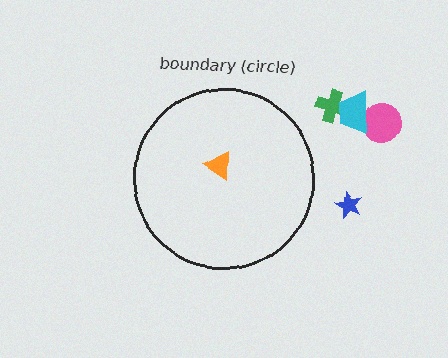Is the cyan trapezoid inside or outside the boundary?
Outside.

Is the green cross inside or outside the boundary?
Outside.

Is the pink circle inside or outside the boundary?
Outside.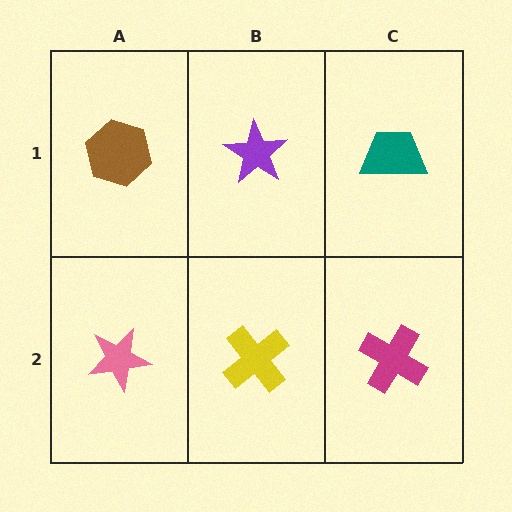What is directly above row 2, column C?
A teal trapezoid.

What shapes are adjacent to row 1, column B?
A yellow cross (row 2, column B), a brown hexagon (row 1, column A), a teal trapezoid (row 1, column C).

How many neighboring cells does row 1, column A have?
2.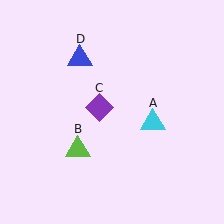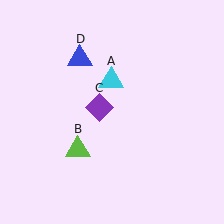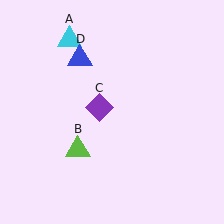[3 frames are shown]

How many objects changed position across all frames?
1 object changed position: cyan triangle (object A).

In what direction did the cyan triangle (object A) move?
The cyan triangle (object A) moved up and to the left.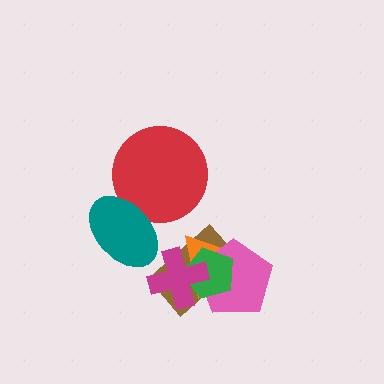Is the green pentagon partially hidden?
Yes, it is partially covered by another shape.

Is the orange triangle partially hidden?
Yes, it is partially covered by another shape.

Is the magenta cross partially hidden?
No, no other shape covers it.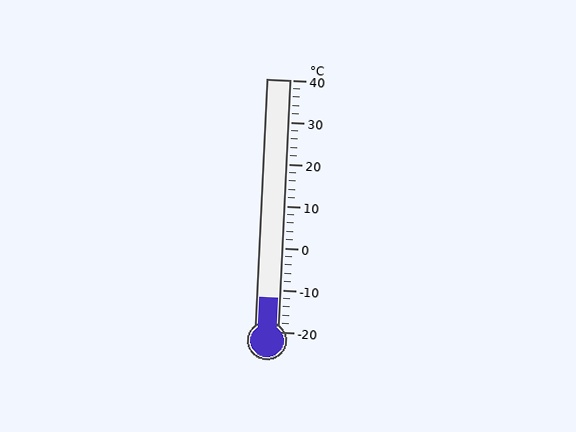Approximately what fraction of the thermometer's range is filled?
The thermometer is filled to approximately 15% of its range.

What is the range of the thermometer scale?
The thermometer scale ranges from -20°C to 40°C.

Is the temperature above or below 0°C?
The temperature is below 0°C.